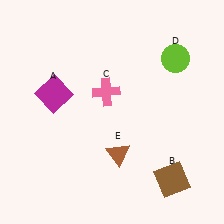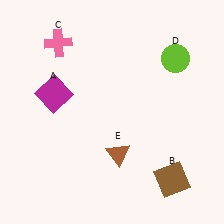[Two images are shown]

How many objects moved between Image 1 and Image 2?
1 object moved between the two images.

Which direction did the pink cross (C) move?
The pink cross (C) moved up.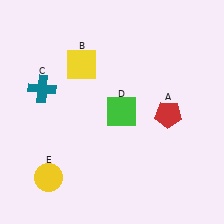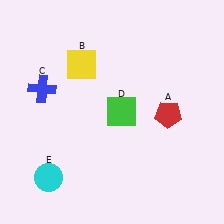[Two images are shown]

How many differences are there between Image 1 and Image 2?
There are 2 differences between the two images.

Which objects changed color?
C changed from teal to blue. E changed from yellow to cyan.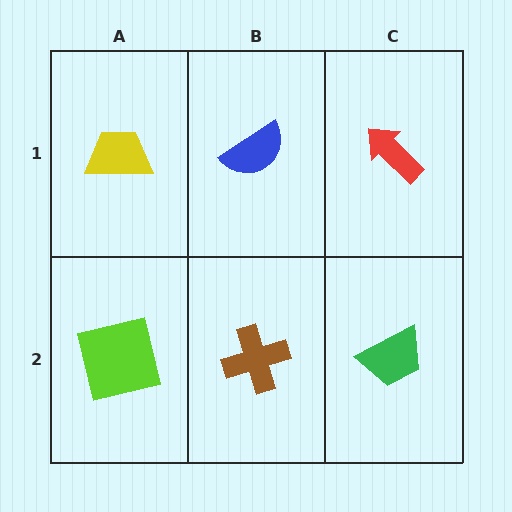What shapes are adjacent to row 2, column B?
A blue semicircle (row 1, column B), a lime square (row 2, column A), a green trapezoid (row 2, column C).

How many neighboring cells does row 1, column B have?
3.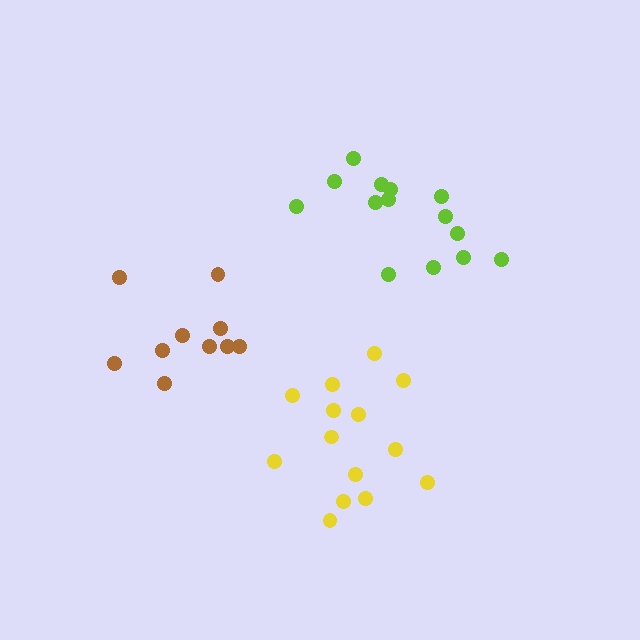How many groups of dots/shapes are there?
There are 3 groups.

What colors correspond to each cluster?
The clusters are colored: yellow, lime, brown.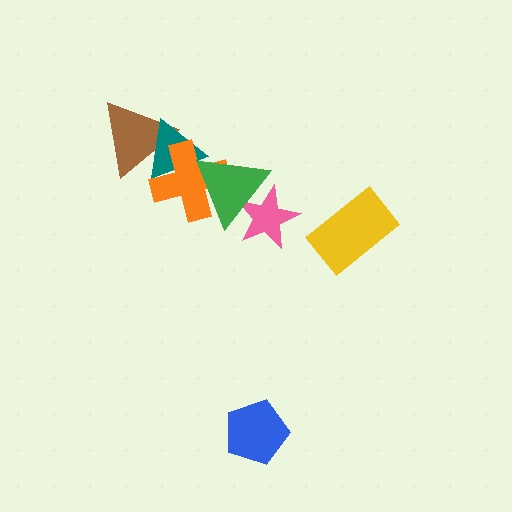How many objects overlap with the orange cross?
3 objects overlap with the orange cross.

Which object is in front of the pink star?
The green triangle is in front of the pink star.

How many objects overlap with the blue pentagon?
0 objects overlap with the blue pentagon.